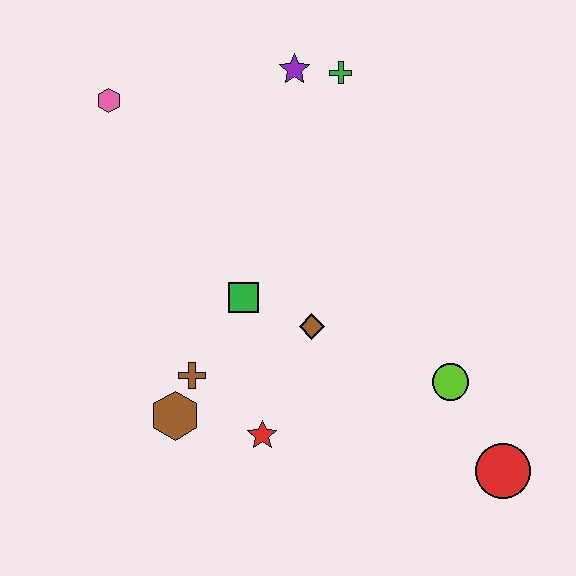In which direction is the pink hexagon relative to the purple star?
The pink hexagon is to the left of the purple star.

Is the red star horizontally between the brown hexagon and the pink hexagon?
No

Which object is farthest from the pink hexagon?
The red circle is farthest from the pink hexagon.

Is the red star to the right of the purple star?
No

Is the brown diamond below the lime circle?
No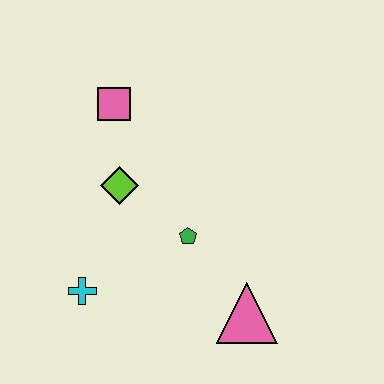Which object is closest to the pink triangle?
The green pentagon is closest to the pink triangle.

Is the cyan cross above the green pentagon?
No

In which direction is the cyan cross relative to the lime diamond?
The cyan cross is below the lime diamond.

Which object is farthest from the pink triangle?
The pink square is farthest from the pink triangle.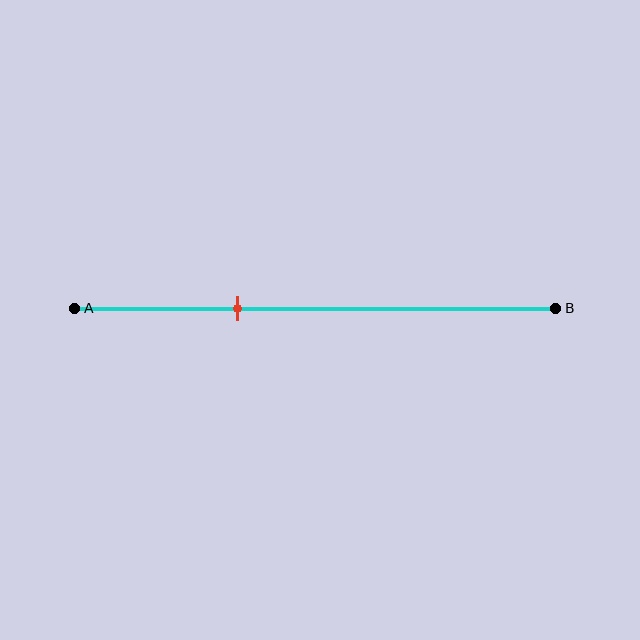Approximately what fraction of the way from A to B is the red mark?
The red mark is approximately 35% of the way from A to B.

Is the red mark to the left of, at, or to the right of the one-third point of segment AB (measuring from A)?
The red mark is approximately at the one-third point of segment AB.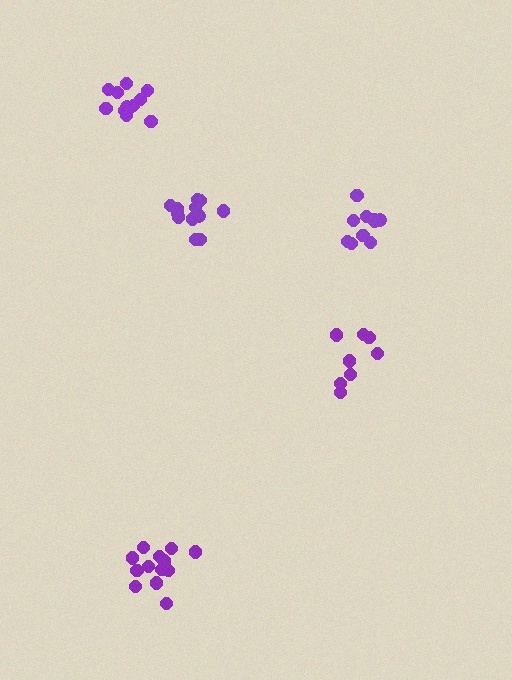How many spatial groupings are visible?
There are 5 spatial groupings.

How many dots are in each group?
Group 1: 10 dots, Group 2: 14 dots, Group 3: 12 dots, Group 4: 13 dots, Group 5: 8 dots (57 total).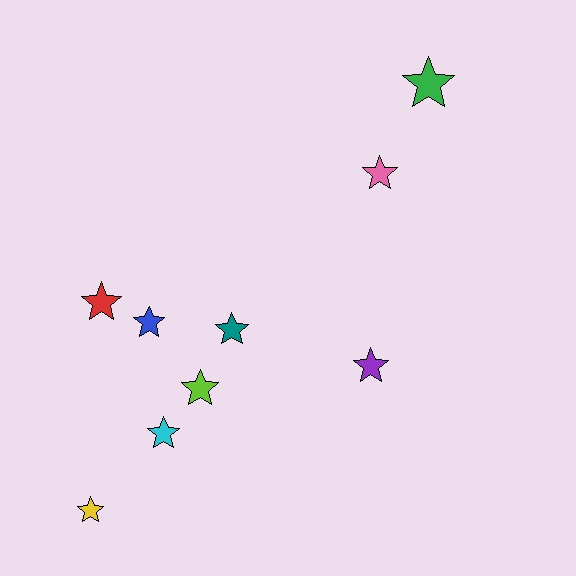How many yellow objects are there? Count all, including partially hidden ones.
There is 1 yellow object.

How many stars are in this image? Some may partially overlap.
There are 9 stars.